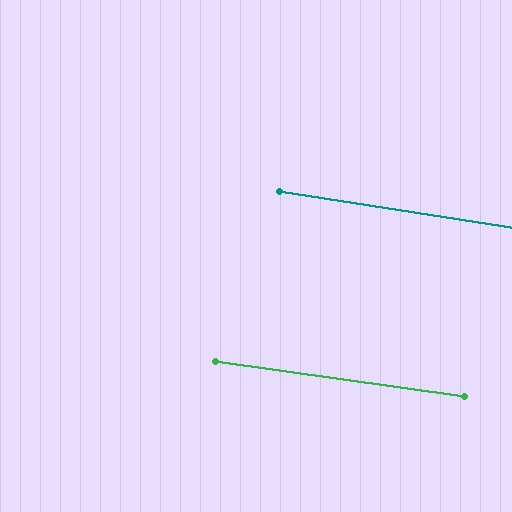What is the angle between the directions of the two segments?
Approximately 1 degree.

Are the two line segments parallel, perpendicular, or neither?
Parallel — their directions differ by only 0.8°.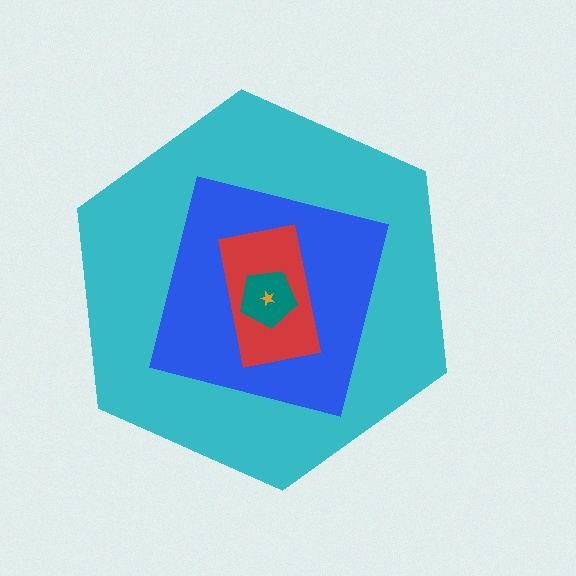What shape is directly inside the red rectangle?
The teal pentagon.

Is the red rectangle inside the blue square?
Yes.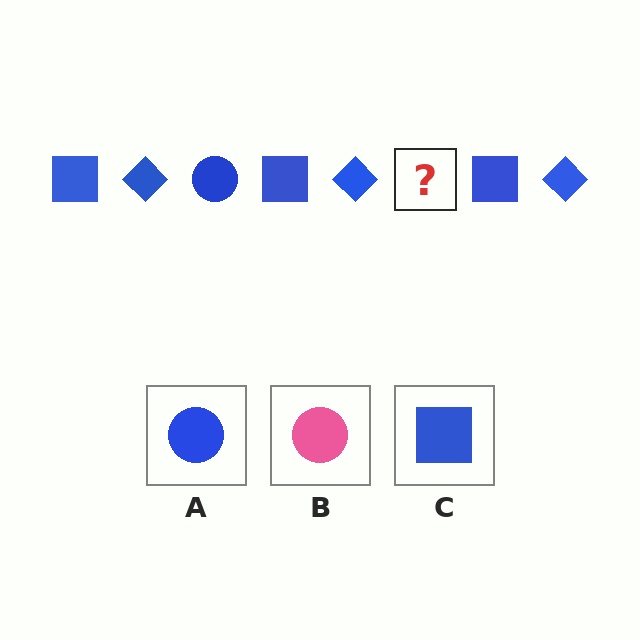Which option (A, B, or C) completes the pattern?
A.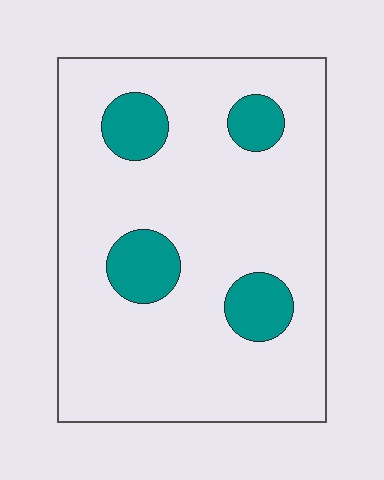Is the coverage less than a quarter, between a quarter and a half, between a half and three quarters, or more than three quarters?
Less than a quarter.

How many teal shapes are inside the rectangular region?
4.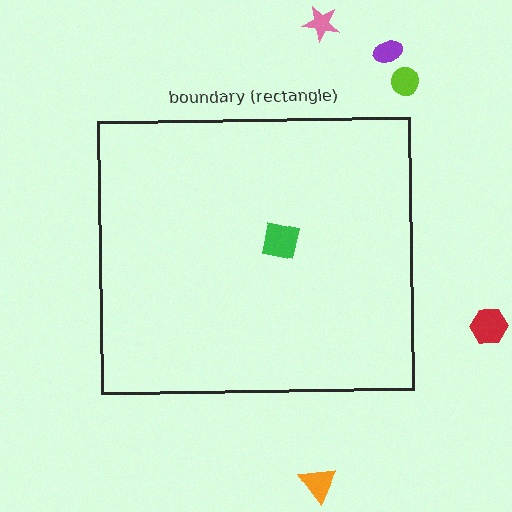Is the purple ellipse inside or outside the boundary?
Outside.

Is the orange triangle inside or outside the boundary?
Outside.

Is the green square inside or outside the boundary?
Inside.